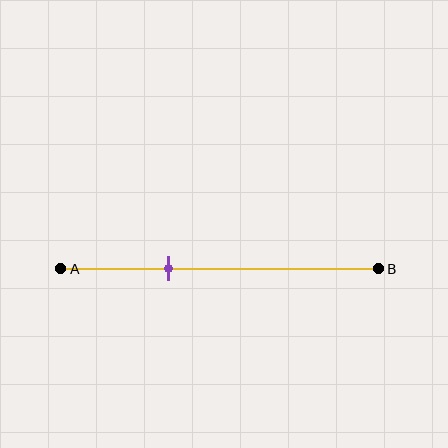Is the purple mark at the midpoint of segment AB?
No, the mark is at about 35% from A, not at the 50% midpoint.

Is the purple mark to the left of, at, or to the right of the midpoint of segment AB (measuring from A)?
The purple mark is to the left of the midpoint of segment AB.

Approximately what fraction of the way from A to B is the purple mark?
The purple mark is approximately 35% of the way from A to B.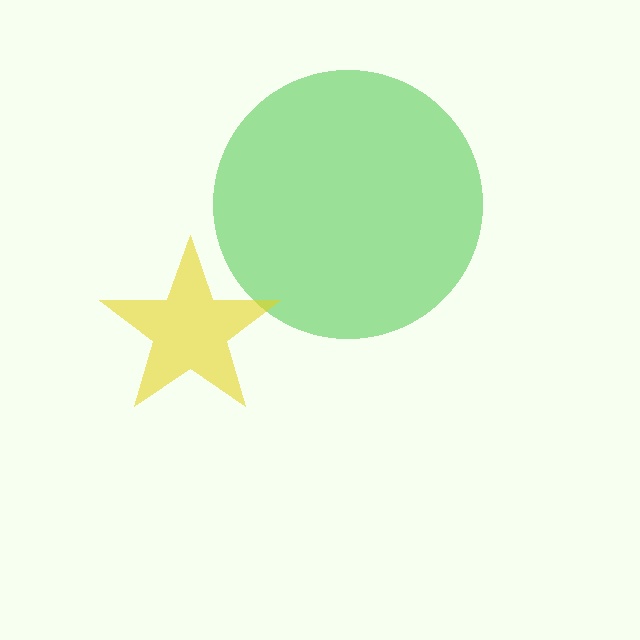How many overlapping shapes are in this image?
There are 2 overlapping shapes in the image.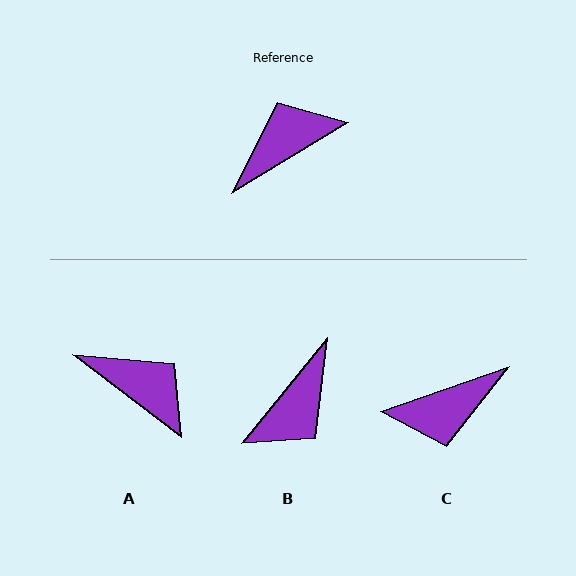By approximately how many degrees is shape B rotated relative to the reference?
Approximately 161 degrees clockwise.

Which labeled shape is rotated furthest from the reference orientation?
C, about 168 degrees away.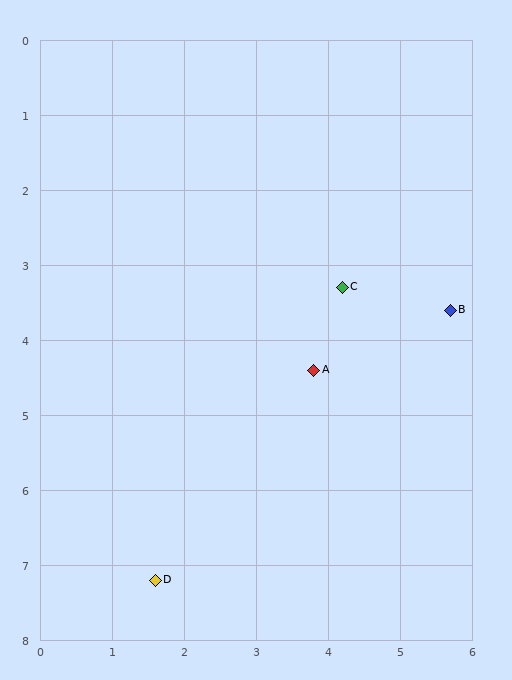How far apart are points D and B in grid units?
Points D and B are about 5.5 grid units apart.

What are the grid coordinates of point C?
Point C is at approximately (4.2, 3.3).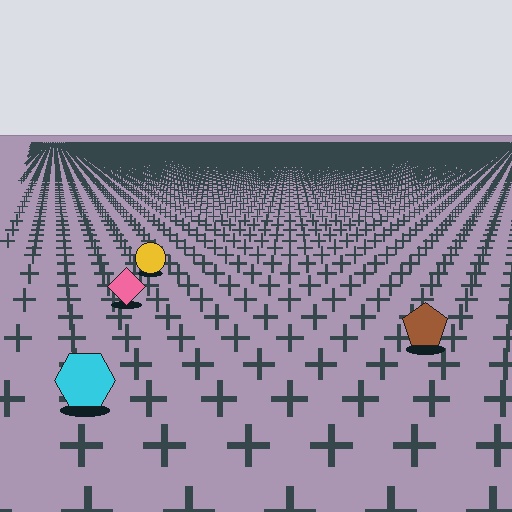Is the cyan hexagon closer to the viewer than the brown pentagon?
Yes. The cyan hexagon is closer — you can tell from the texture gradient: the ground texture is coarser near it.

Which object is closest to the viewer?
The cyan hexagon is closest. The texture marks near it are larger and more spread out.